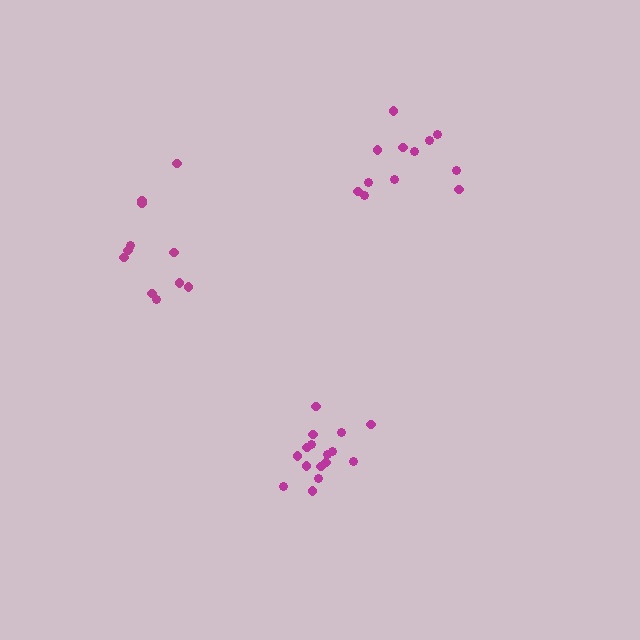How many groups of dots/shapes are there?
There are 3 groups.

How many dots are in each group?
Group 1: 11 dots, Group 2: 12 dots, Group 3: 16 dots (39 total).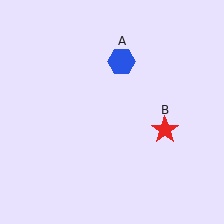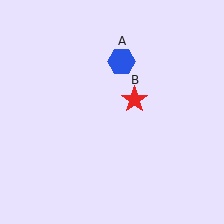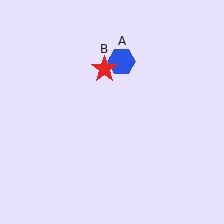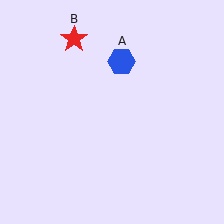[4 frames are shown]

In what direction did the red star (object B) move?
The red star (object B) moved up and to the left.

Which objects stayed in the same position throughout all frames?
Blue hexagon (object A) remained stationary.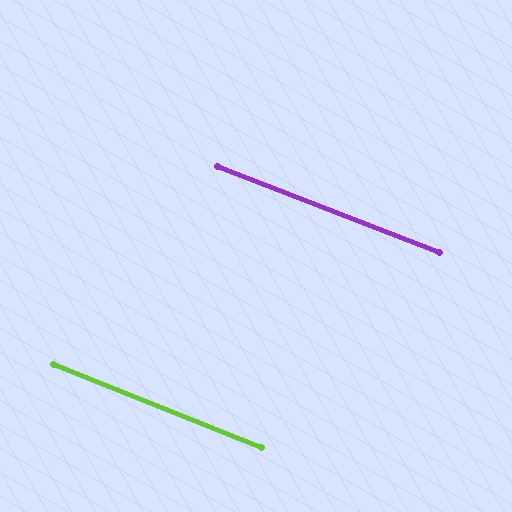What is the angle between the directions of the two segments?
Approximately 1 degree.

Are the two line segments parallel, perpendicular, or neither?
Parallel — their directions differ by only 0.5°.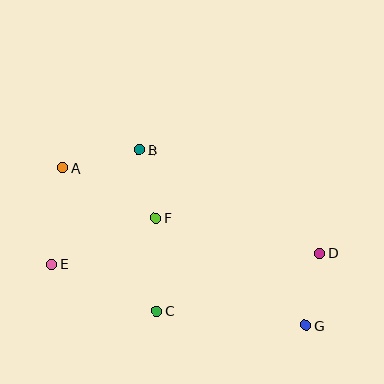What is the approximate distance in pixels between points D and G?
The distance between D and G is approximately 74 pixels.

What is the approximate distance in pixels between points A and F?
The distance between A and F is approximately 105 pixels.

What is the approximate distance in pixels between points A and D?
The distance between A and D is approximately 271 pixels.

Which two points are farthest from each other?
Points A and G are farthest from each other.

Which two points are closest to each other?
Points B and F are closest to each other.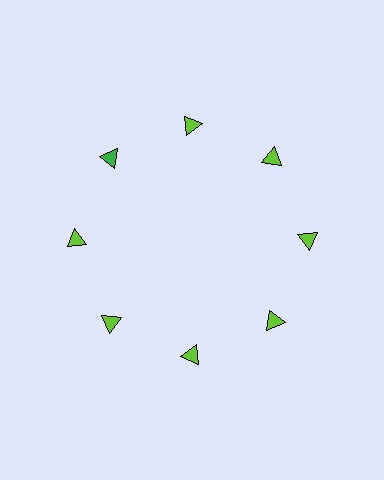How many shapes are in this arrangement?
There are 8 shapes arranged in a ring pattern.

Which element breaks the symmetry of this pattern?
The green triangle at roughly the 10 o'clock position breaks the symmetry. All other shapes are lime triangles.